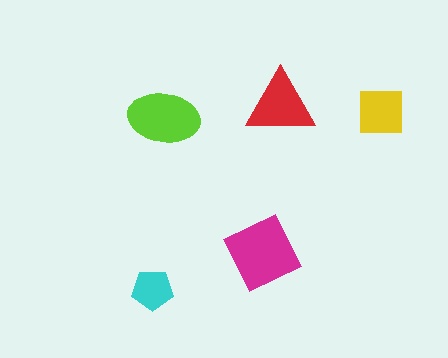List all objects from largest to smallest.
The magenta diamond, the lime ellipse, the red triangle, the yellow square, the cyan pentagon.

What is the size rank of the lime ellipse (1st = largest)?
2nd.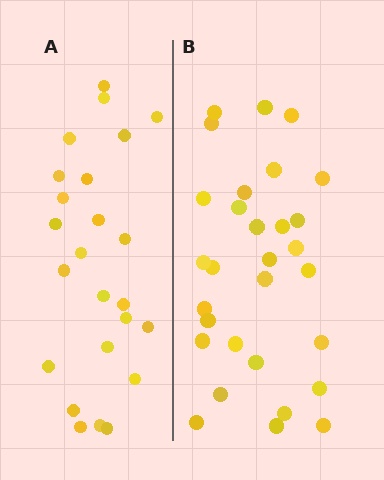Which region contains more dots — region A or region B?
Region B (the right region) has more dots.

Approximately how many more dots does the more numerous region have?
Region B has about 6 more dots than region A.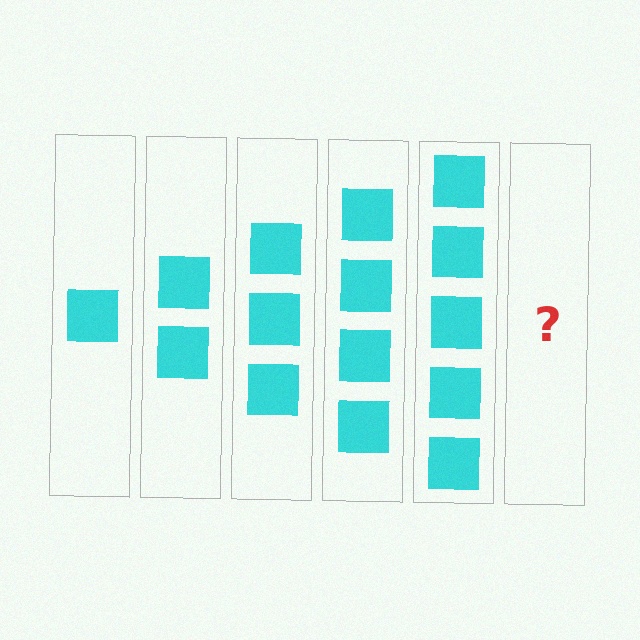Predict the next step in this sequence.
The next step is 6 squares.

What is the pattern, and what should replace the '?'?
The pattern is that each step adds one more square. The '?' should be 6 squares.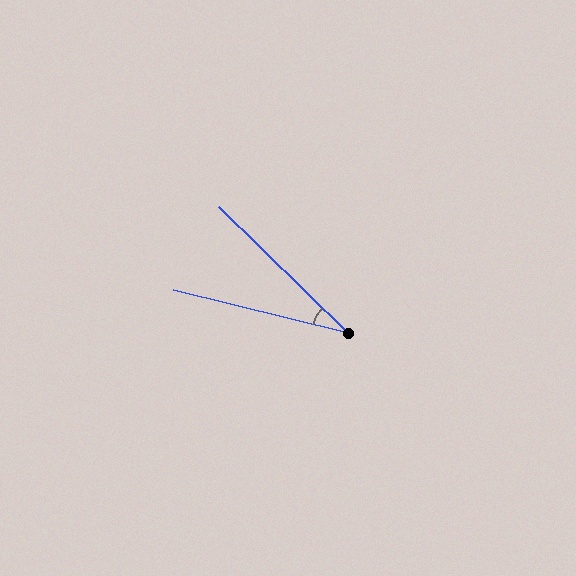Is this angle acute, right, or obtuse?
It is acute.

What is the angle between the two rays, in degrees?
Approximately 30 degrees.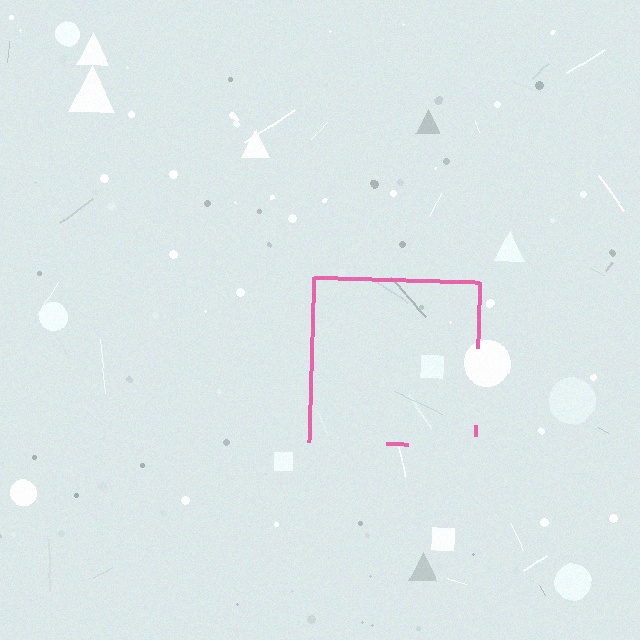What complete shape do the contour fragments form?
The contour fragments form a square.